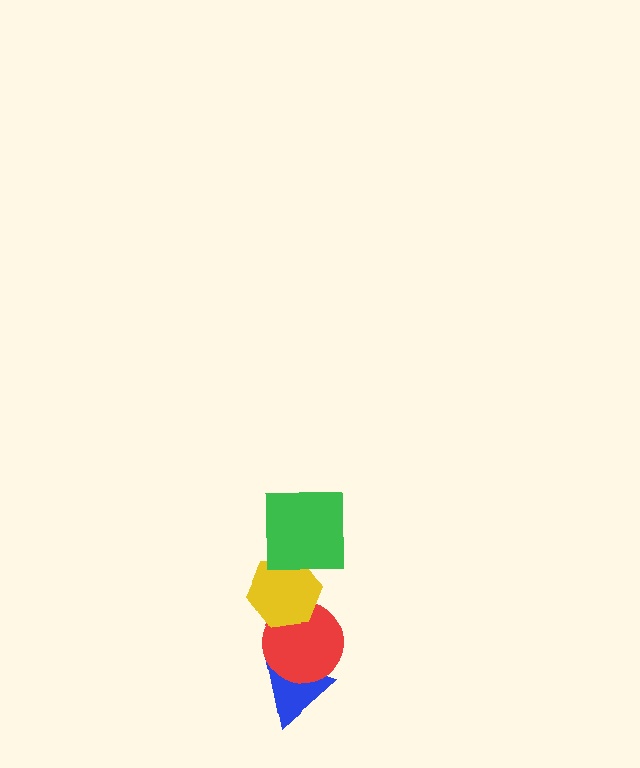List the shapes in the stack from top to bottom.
From top to bottom: the green square, the yellow hexagon, the red circle, the blue triangle.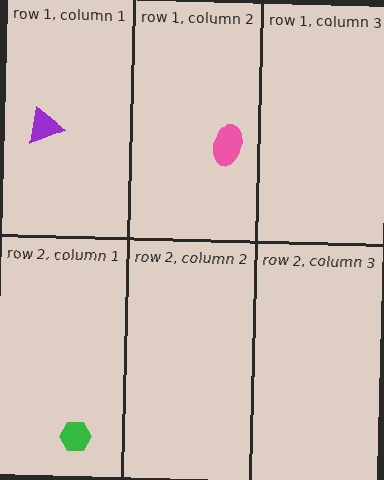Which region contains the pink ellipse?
The row 1, column 2 region.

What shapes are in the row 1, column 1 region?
The purple triangle.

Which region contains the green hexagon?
The row 2, column 1 region.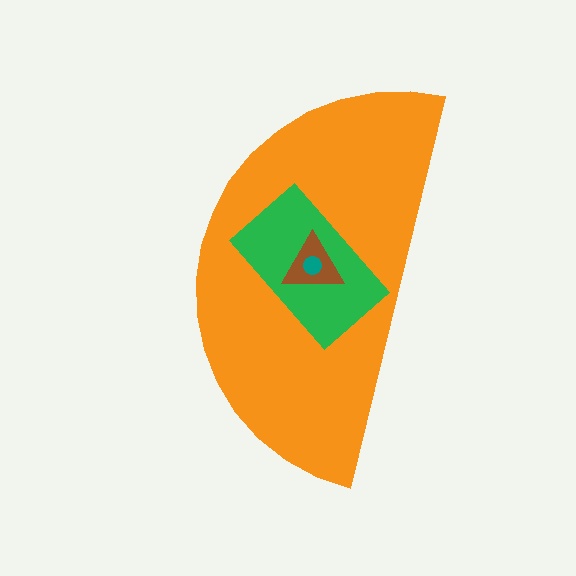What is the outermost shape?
The orange semicircle.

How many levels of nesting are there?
4.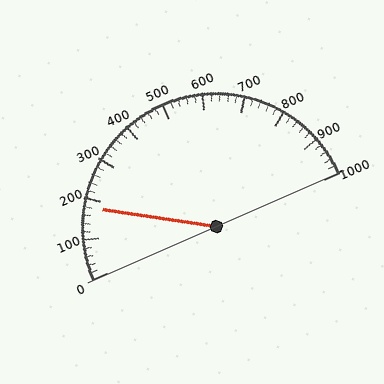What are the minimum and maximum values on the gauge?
The gauge ranges from 0 to 1000.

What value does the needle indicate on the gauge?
The needle indicates approximately 180.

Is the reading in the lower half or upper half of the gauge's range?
The reading is in the lower half of the range (0 to 1000).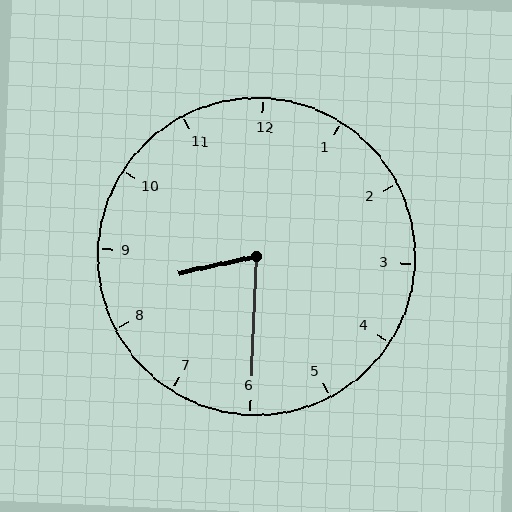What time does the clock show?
8:30.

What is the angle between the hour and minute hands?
Approximately 75 degrees.